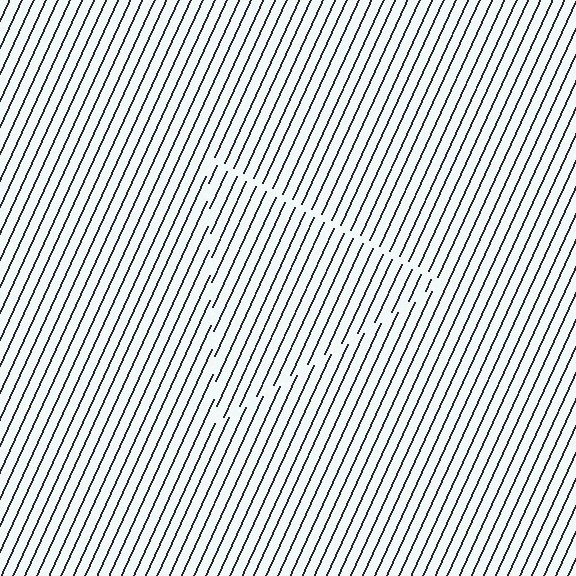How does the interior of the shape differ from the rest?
The interior of the shape contains the same grating, shifted by half a period — the contour is defined by the phase discontinuity where line-ends from the inner and outer gratings abut.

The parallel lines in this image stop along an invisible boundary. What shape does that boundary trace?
An illusory triangle. The interior of the shape contains the same grating, shifted by half a period — the contour is defined by the phase discontinuity where line-ends from the inner and outer gratings abut.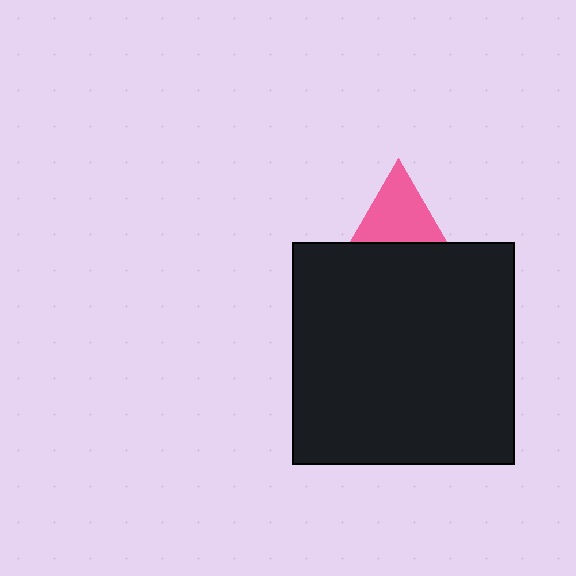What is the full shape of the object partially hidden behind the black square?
The partially hidden object is a pink triangle.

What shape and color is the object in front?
The object in front is a black square.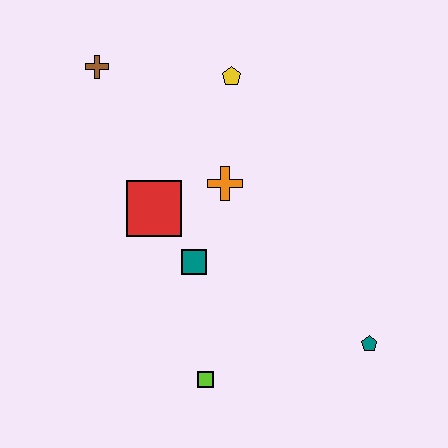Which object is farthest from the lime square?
The brown cross is farthest from the lime square.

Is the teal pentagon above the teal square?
No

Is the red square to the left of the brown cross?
No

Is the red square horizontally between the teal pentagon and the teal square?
No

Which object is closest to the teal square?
The red square is closest to the teal square.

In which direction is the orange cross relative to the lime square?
The orange cross is above the lime square.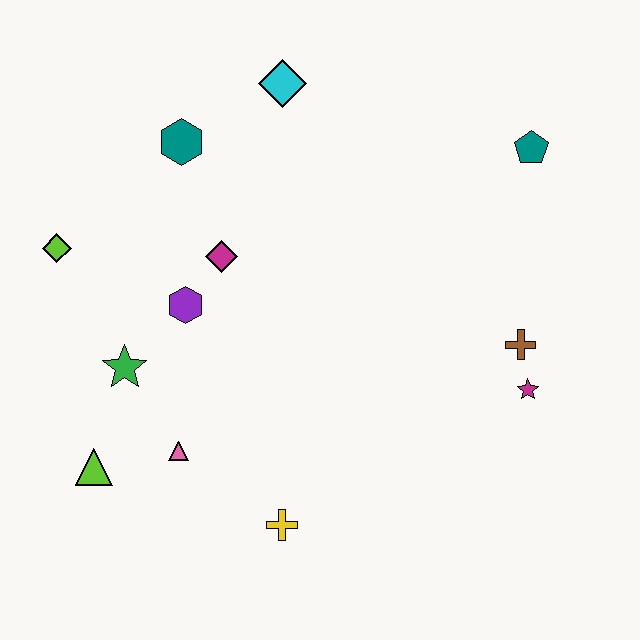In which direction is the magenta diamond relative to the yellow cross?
The magenta diamond is above the yellow cross.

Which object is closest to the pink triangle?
The lime triangle is closest to the pink triangle.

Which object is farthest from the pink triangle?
The teal pentagon is farthest from the pink triangle.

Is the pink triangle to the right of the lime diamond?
Yes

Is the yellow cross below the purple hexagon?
Yes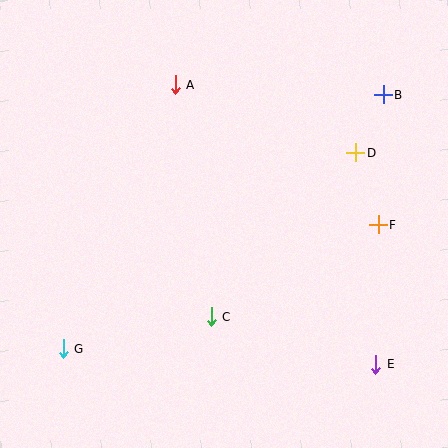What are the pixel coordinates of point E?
Point E is at (376, 364).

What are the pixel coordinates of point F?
Point F is at (378, 224).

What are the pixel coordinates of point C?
Point C is at (211, 317).